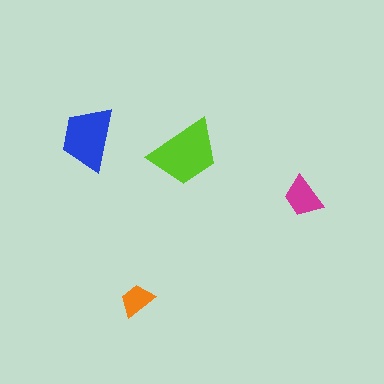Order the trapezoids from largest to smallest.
the lime one, the blue one, the magenta one, the orange one.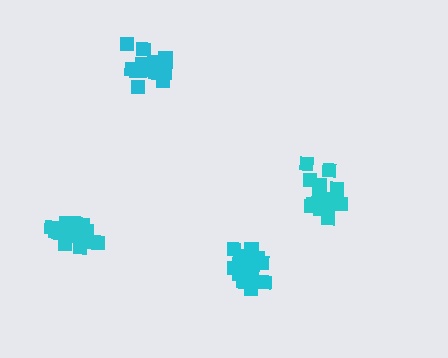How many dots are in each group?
Group 1: 15 dots, Group 2: 18 dots, Group 3: 17 dots, Group 4: 20 dots (70 total).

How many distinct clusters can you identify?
There are 4 distinct clusters.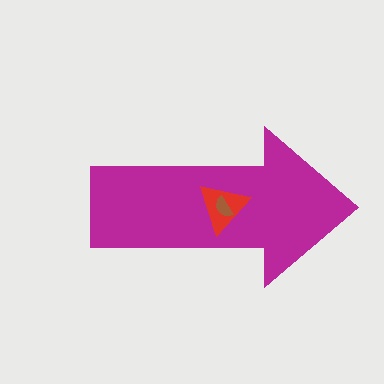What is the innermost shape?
The brown semicircle.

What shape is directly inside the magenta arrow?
The red triangle.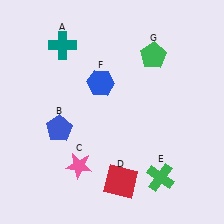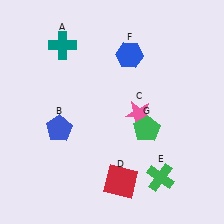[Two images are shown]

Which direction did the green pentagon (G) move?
The green pentagon (G) moved down.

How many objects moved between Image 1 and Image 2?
3 objects moved between the two images.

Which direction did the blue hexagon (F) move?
The blue hexagon (F) moved right.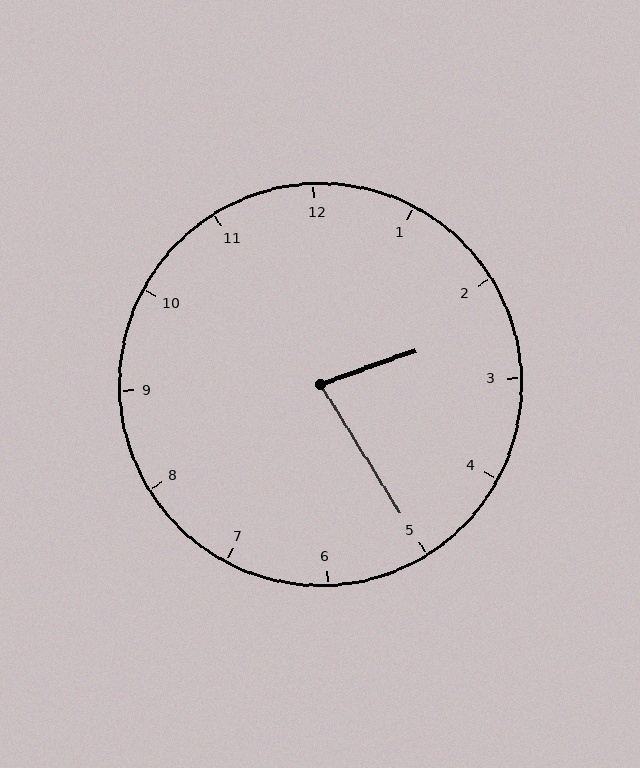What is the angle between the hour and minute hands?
Approximately 78 degrees.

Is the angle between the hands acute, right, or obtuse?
It is acute.